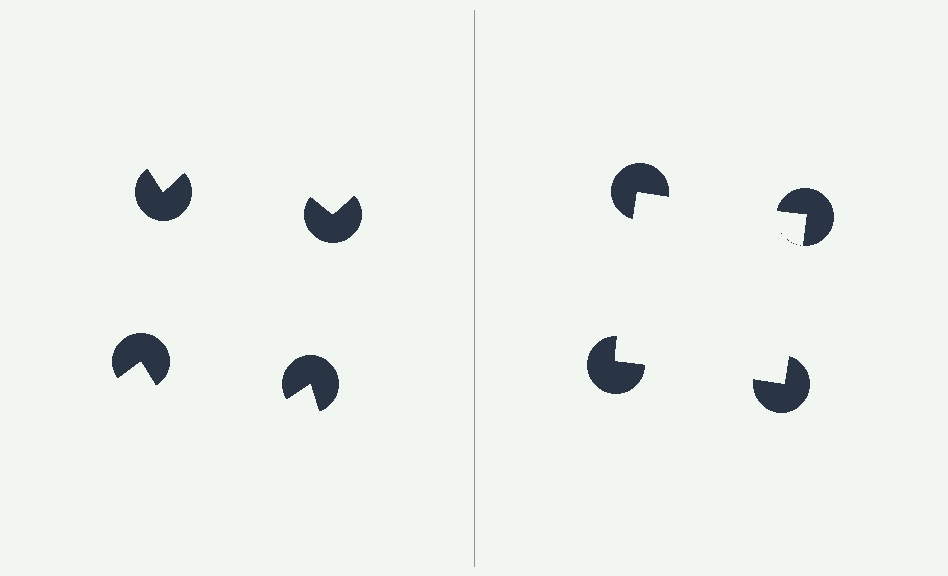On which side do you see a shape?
An illusory square appears on the right side. On the left side the wedge cuts are rotated, so no coherent shape forms.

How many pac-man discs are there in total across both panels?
8 — 4 on each side.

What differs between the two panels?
The pac-man discs are positioned identically on both sides; only the wedge orientations differ. On the right they align to a square; on the left they are misaligned.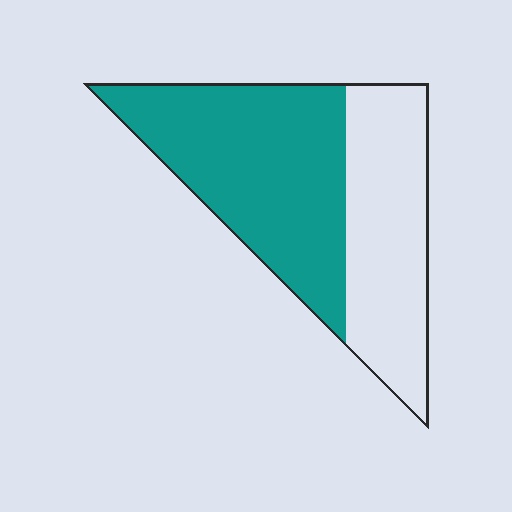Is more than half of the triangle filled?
Yes.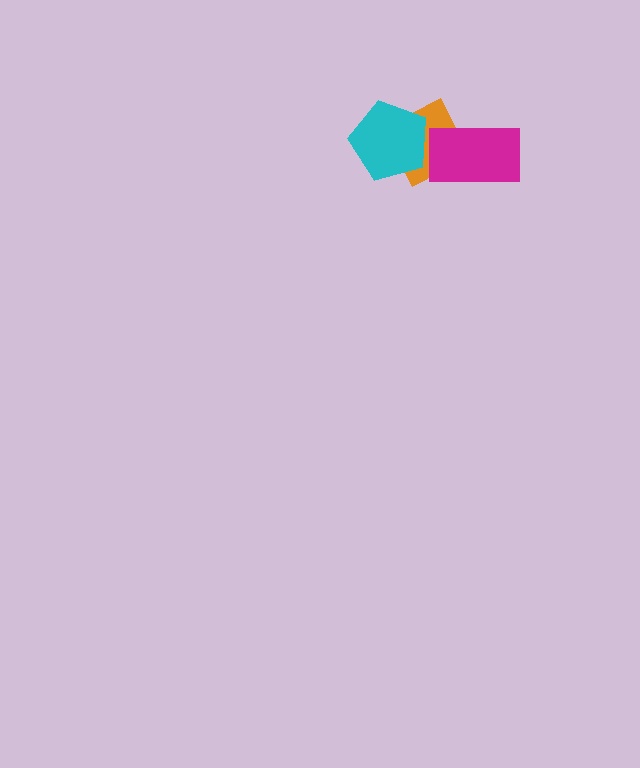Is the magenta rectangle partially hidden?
No, no other shape covers it.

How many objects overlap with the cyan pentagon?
1 object overlaps with the cyan pentagon.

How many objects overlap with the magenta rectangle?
1 object overlaps with the magenta rectangle.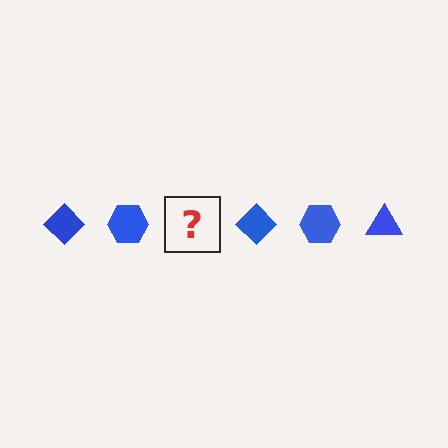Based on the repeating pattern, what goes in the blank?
The blank should be a blue triangle.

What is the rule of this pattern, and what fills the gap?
The rule is that the pattern cycles through diamond, hexagon, triangle shapes in blue. The gap should be filled with a blue triangle.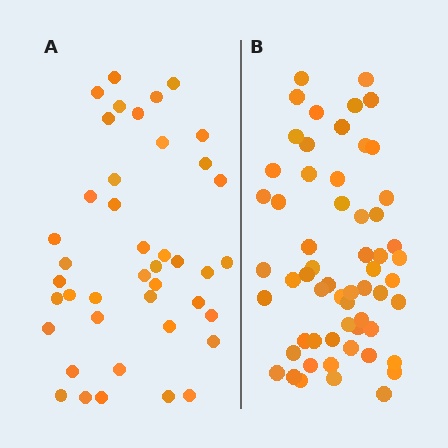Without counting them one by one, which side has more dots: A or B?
Region B (the right region) has more dots.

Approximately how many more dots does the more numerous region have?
Region B has approximately 15 more dots than region A.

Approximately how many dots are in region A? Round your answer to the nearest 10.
About 40 dots. (The exact count is 42, which rounds to 40.)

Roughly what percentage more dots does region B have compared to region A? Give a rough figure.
About 40% more.